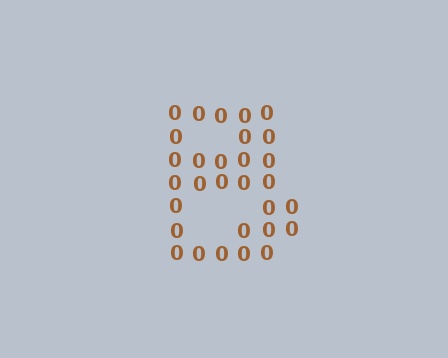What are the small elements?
The small elements are digit 0's.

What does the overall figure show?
The overall figure shows the letter B.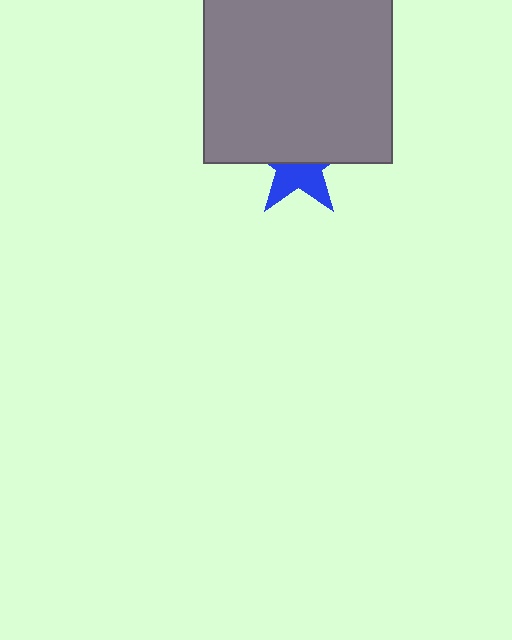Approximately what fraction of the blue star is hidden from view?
Roughly 53% of the blue star is hidden behind the gray rectangle.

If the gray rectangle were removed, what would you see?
You would see the complete blue star.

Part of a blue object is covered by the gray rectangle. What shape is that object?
It is a star.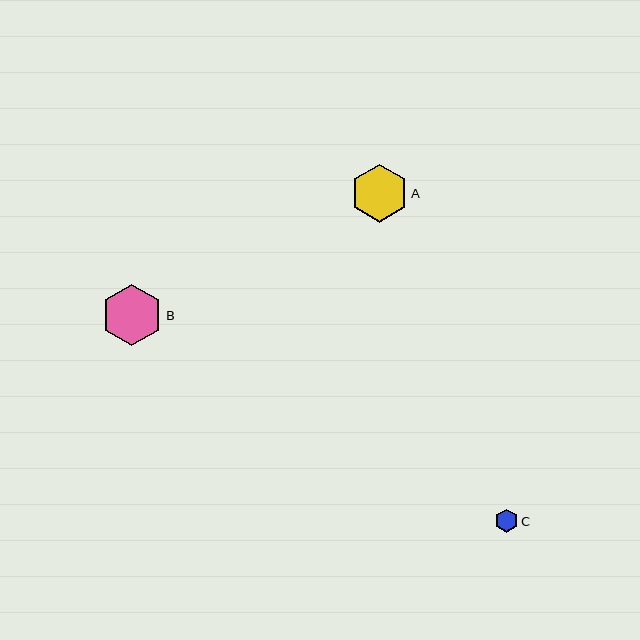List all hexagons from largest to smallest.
From largest to smallest: B, A, C.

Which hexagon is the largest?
Hexagon B is the largest with a size of approximately 62 pixels.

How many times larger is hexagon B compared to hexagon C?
Hexagon B is approximately 2.6 times the size of hexagon C.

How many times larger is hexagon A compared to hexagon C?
Hexagon A is approximately 2.5 times the size of hexagon C.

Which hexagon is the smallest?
Hexagon C is the smallest with a size of approximately 23 pixels.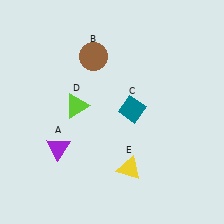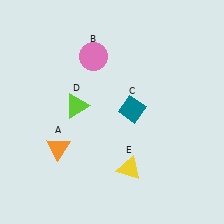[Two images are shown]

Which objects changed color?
A changed from purple to orange. B changed from brown to pink.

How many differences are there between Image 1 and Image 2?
There are 2 differences between the two images.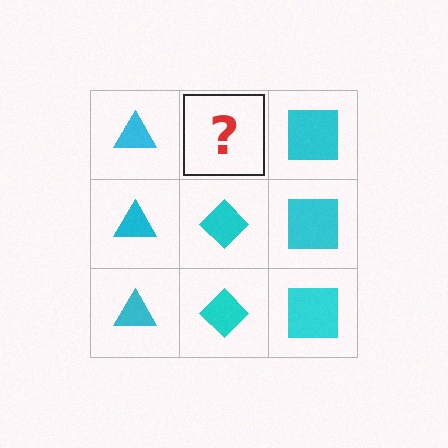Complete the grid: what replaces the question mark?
The question mark should be replaced with a cyan diamond.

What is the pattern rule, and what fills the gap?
The rule is that each column has a consistent shape. The gap should be filled with a cyan diamond.